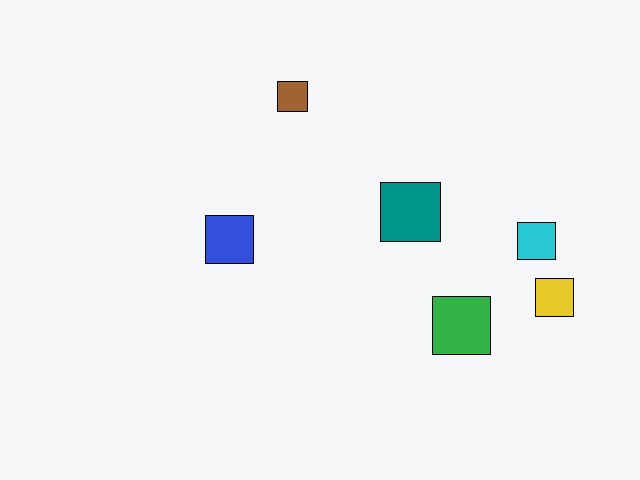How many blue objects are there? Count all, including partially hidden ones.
There is 1 blue object.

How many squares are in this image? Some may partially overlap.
There are 6 squares.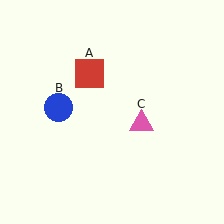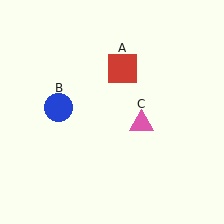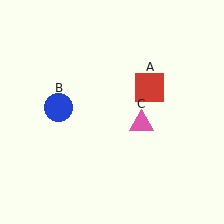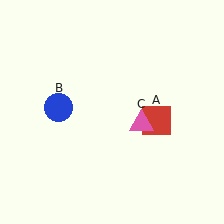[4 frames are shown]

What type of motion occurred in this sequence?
The red square (object A) rotated clockwise around the center of the scene.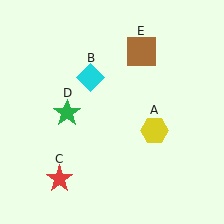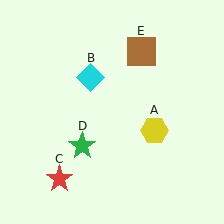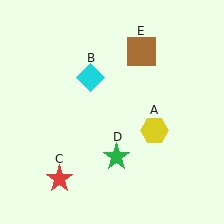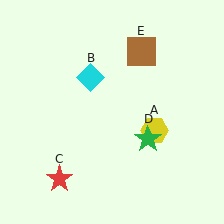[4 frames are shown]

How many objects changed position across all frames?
1 object changed position: green star (object D).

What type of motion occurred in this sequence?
The green star (object D) rotated counterclockwise around the center of the scene.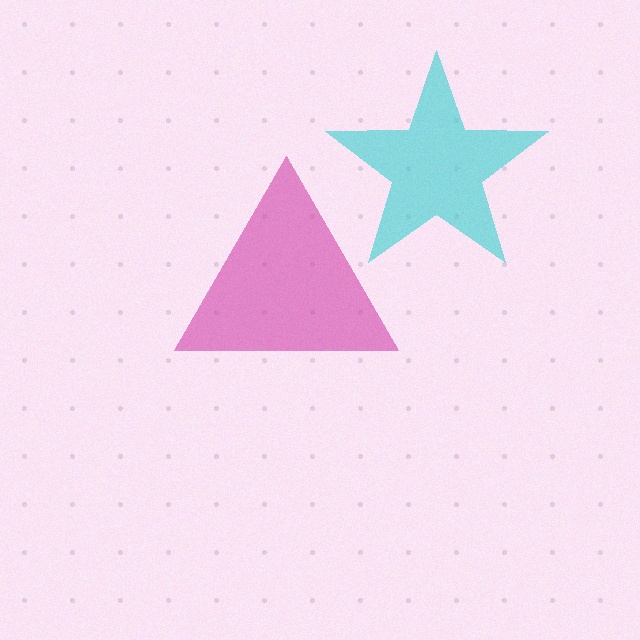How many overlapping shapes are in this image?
There are 2 overlapping shapes in the image.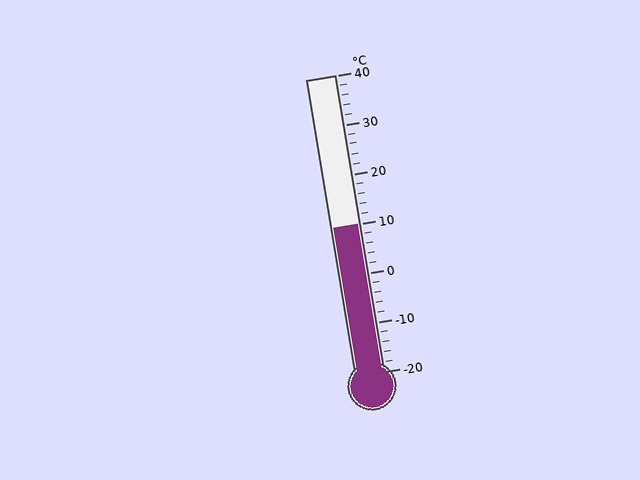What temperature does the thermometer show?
The thermometer shows approximately 10°C.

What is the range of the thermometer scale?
The thermometer scale ranges from -20°C to 40°C.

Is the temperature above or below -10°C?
The temperature is above -10°C.